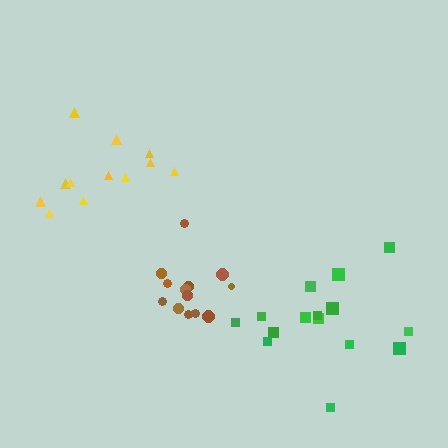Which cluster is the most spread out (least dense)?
Green.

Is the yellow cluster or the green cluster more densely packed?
Yellow.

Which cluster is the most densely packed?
Brown.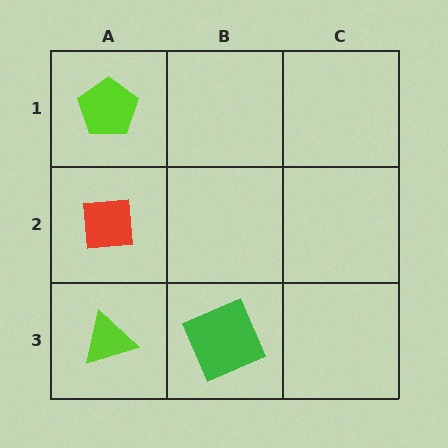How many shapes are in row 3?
2 shapes.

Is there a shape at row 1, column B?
No, that cell is empty.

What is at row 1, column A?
A lime pentagon.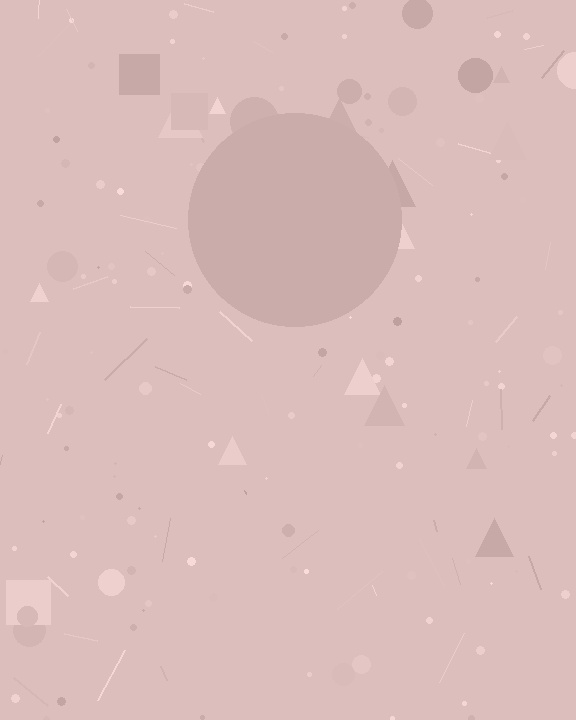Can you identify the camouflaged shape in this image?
The camouflaged shape is a circle.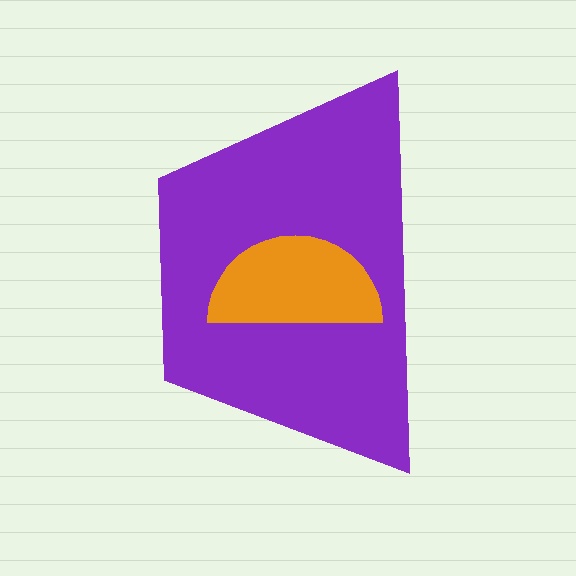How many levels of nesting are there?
2.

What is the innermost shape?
The orange semicircle.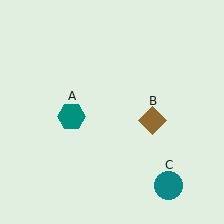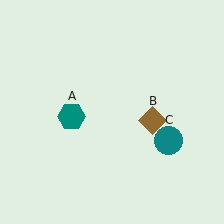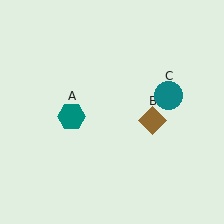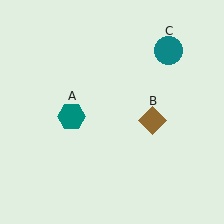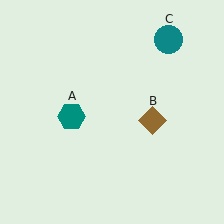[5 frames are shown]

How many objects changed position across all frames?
1 object changed position: teal circle (object C).